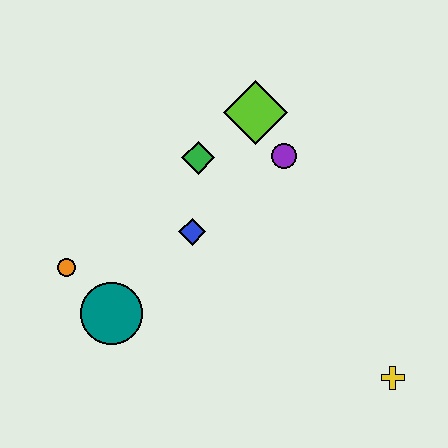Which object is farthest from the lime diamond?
The yellow cross is farthest from the lime diamond.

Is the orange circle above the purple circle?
No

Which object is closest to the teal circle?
The orange circle is closest to the teal circle.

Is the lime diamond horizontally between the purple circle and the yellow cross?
No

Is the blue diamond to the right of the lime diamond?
No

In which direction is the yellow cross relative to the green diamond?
The yellow cross is below the green diamond.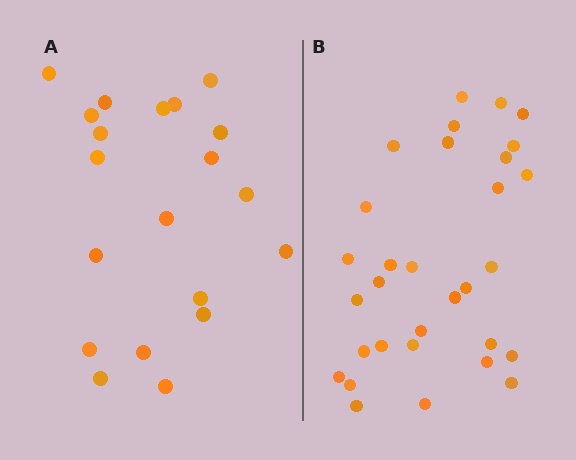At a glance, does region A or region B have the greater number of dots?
Region B (the right region) has more dots.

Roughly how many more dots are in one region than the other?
Region B has roughly 12 or so more dots than region A.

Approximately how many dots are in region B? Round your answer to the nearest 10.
About 30 dots. (The exact count is 31, which rounds to 30.)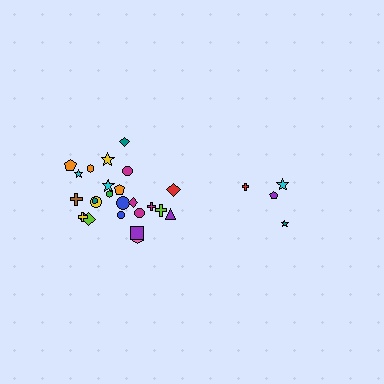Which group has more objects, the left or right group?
The left group.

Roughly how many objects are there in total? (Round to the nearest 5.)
Roughly 30 objects in total.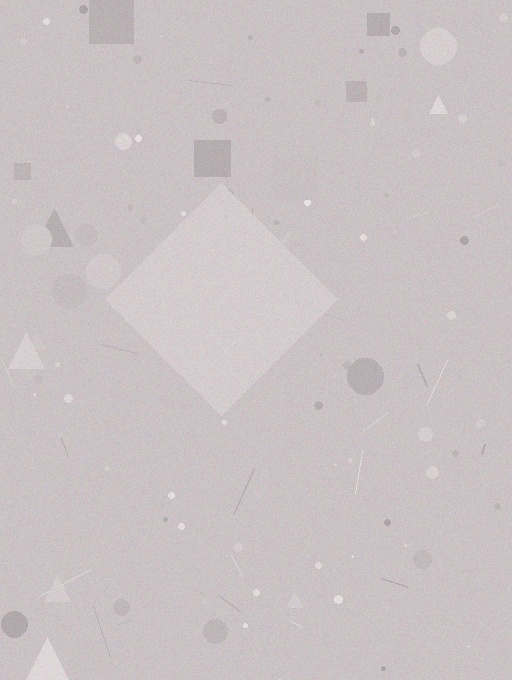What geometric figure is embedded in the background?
A diamond is embedded in the background.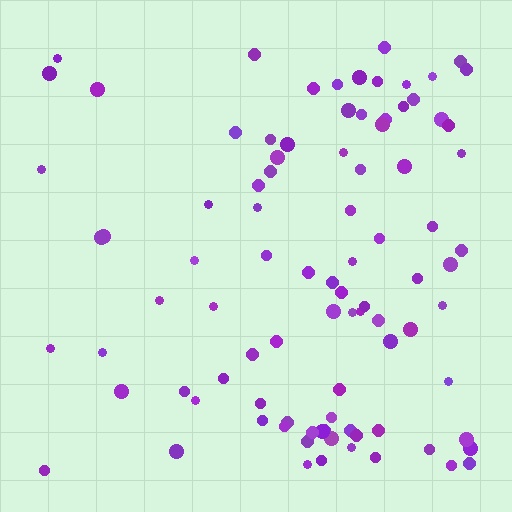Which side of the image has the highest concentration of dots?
The right.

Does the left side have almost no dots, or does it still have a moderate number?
Still a moderate number, just noticeably fewer than the right.